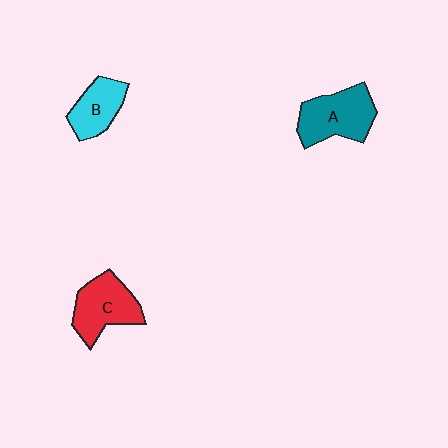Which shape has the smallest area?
Shape B (cyan).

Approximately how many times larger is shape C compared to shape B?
Approximately 1.3 times.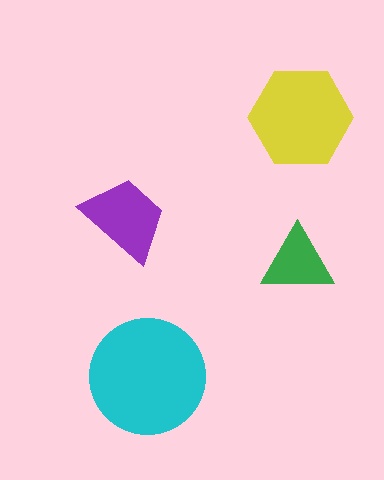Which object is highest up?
The yellow hexagon is topmost.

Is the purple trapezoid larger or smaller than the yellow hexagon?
Smaller.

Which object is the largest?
The cyan circle.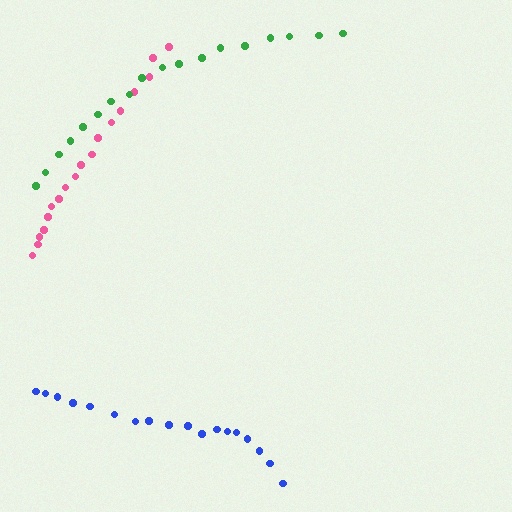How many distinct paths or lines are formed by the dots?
There are 3 distinct paths.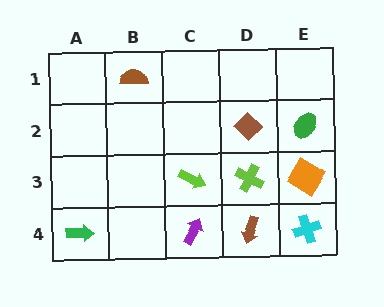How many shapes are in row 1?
1 shape.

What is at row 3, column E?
An orange diamond.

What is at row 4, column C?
A purple arrow.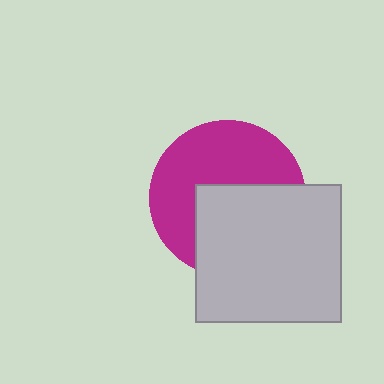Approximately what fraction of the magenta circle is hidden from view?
Roughly 46% of the magenta circle is hidden behind the light gray rectangle.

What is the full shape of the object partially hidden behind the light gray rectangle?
The partially hidden object is a magenta circle.